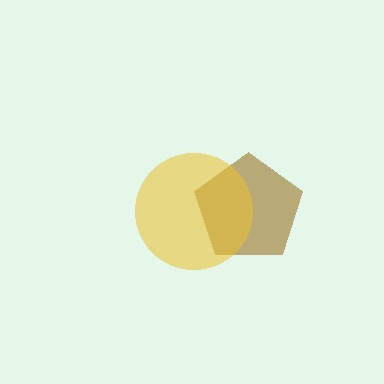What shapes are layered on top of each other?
The layered shapes are: a brown pentagon, a yellow circle.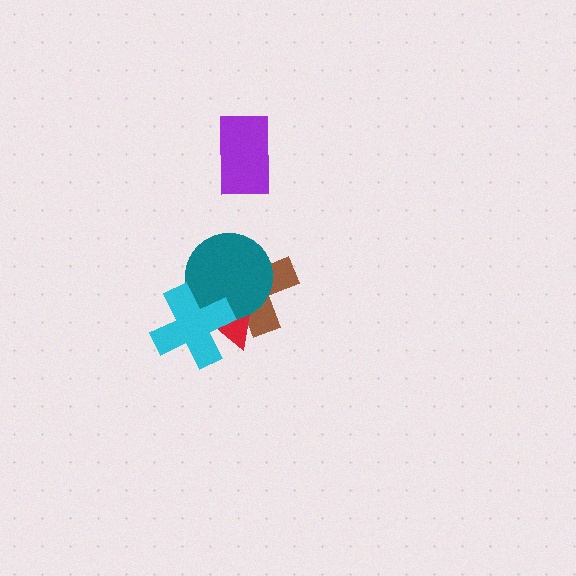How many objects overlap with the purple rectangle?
0 objects overlap with the purple rectangle.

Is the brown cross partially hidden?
Yes, it is partially covered by another shape.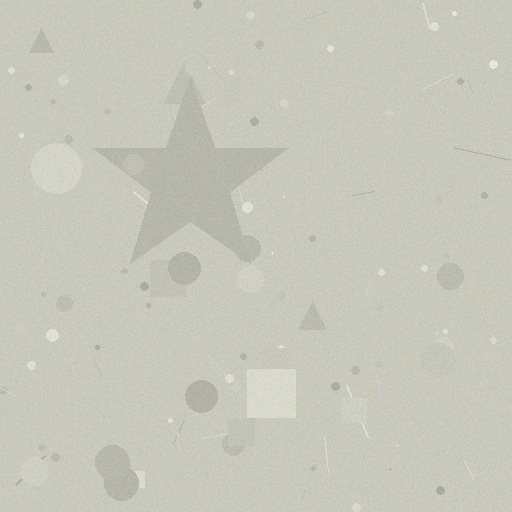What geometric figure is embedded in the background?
A star is embedded in the background.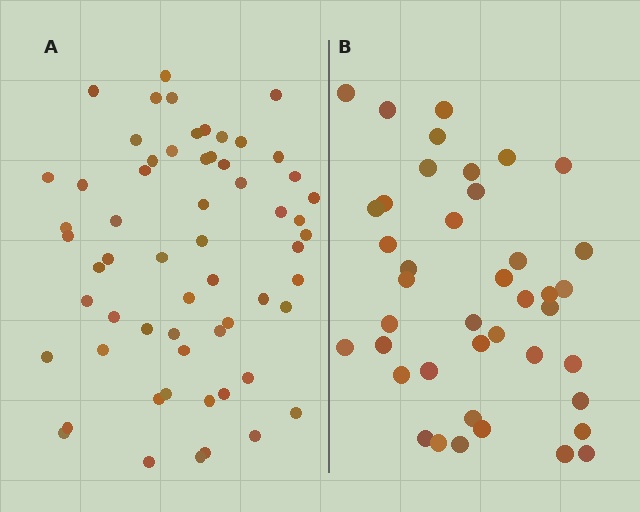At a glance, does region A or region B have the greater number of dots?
Region A (the left region) has more dots.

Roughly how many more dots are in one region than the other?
Region A has approximately 20 more dots than region B.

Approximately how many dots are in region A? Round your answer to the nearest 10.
About 60 dots.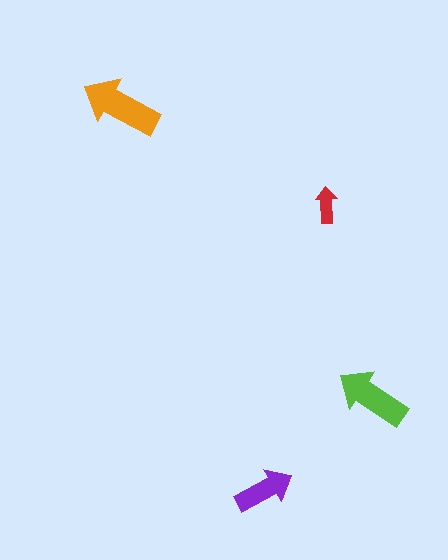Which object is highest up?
The orange arrow is topmost.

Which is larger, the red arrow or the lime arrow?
The lime one.